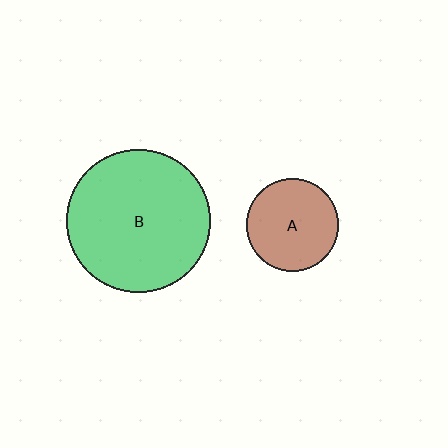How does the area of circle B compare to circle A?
Approximately 2.4 times.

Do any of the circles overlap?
No, none of the circles overlap.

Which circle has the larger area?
Circle B (green).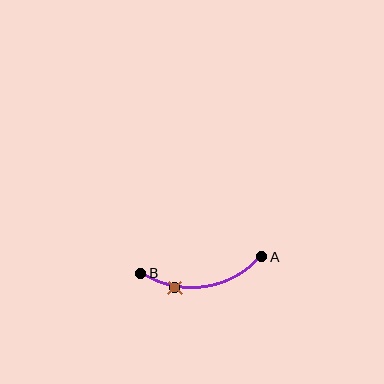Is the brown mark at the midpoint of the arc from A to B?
No. The brown mark lies on the arc but is closer to endpoint B. The arc midpoint would be at the point on the curve equidistant along the arc from both A and B.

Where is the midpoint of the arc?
The arc midpoint is the point on the curve farthest from the straight line joining A and B. It sits below that line.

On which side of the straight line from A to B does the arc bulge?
The arc bulges below the straight line connecting A and B.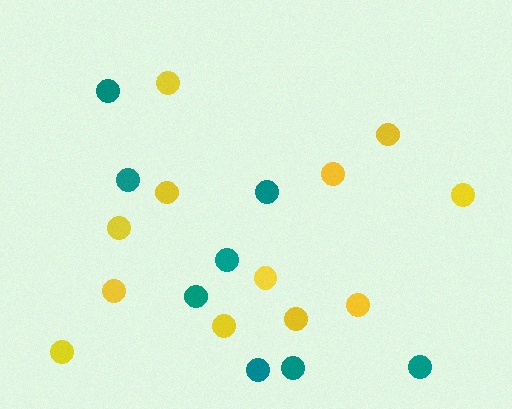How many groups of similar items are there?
There are 2 groups: one group of yellow circles (12) and one group of teal circles (8).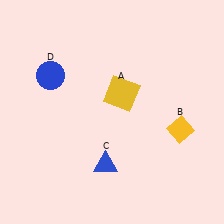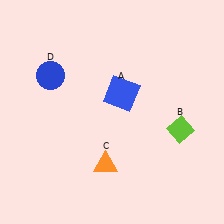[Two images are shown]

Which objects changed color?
A changed from yellow to blue. B changed from yellow to lime. C changed from blue to orange.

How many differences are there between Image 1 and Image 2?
There are 3 differences between the two images.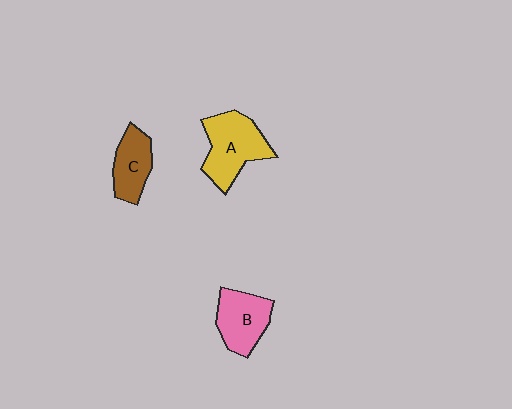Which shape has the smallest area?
Shape C (brown).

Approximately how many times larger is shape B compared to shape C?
Approximately 1.2 times.